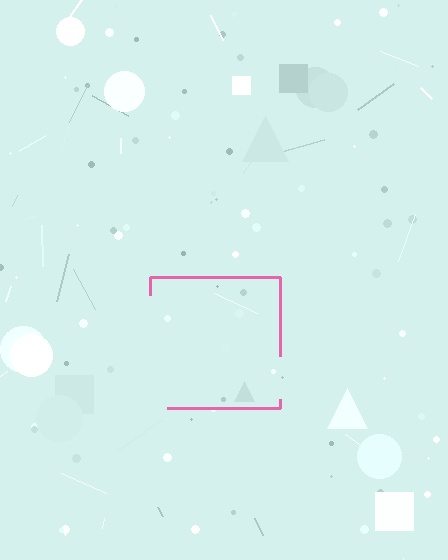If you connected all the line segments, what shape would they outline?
They would outline a square.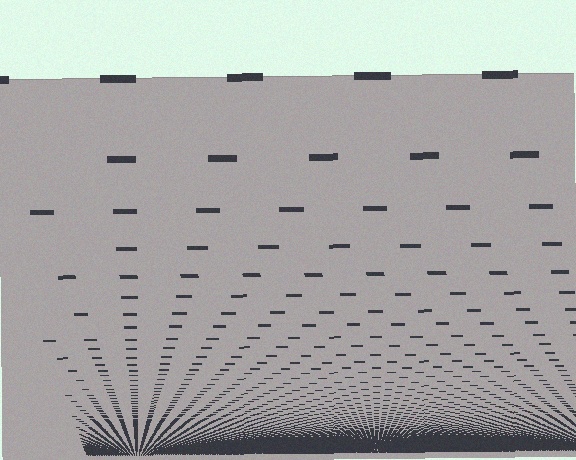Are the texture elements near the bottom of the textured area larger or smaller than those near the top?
Smaller. The gradient is inverted — elements near the bottom are smaller and denser.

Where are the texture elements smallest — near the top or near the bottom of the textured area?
Near the bottom.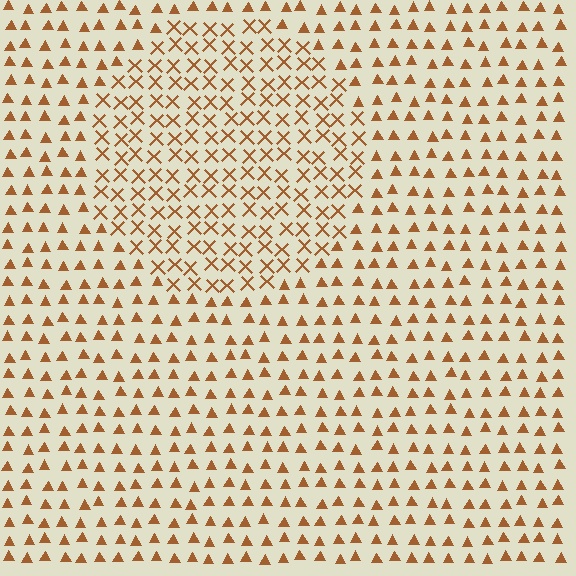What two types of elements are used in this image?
The image uses X marks inside the circle region and triangles outside it.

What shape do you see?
I see a circle.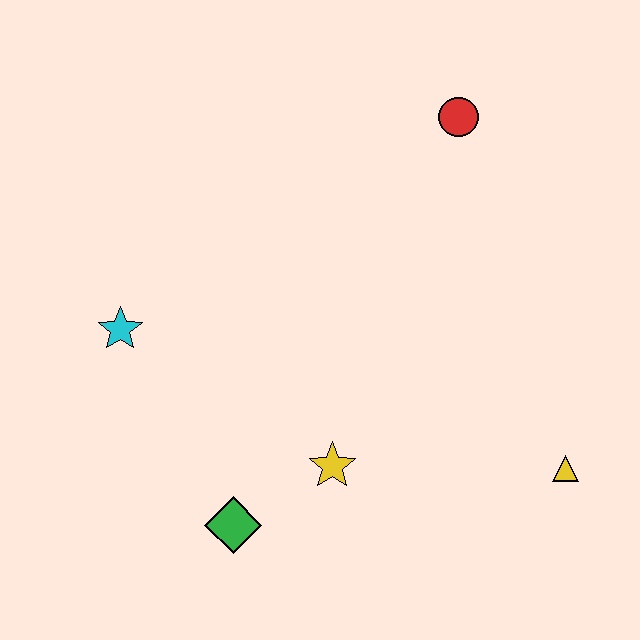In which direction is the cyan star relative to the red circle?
The cyan star is to the left of the red circle.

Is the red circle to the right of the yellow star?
Yes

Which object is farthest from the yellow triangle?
The cyan star is farthest from the yellow triangle.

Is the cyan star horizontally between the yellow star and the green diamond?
No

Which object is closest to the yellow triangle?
The yellow star is closest to the yellow triangle.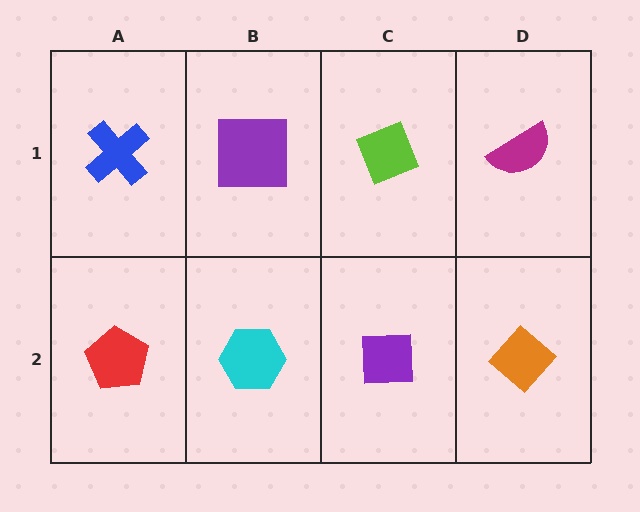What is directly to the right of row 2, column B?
A purple square.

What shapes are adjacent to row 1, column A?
A red pentagon (row 2, column A), a purple square (row 1, column B).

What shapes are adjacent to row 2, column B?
A purple square (row 1, column B), a red pentagon (row 2, column A), a purple square (row 2, column C).